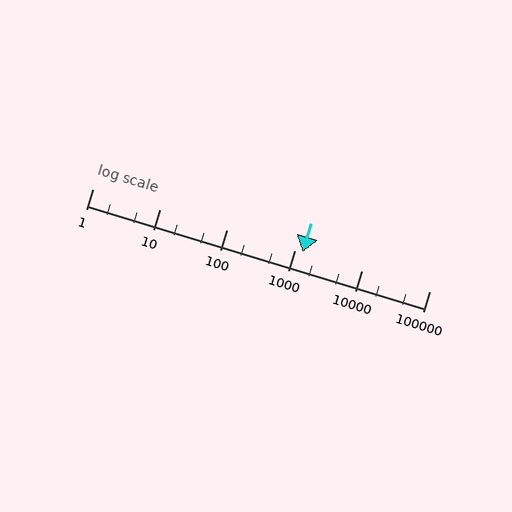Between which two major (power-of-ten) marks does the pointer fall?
The pointer is between 1000 and 10000.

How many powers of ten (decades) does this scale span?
The scale spans 5 decades, from 1 to 100000.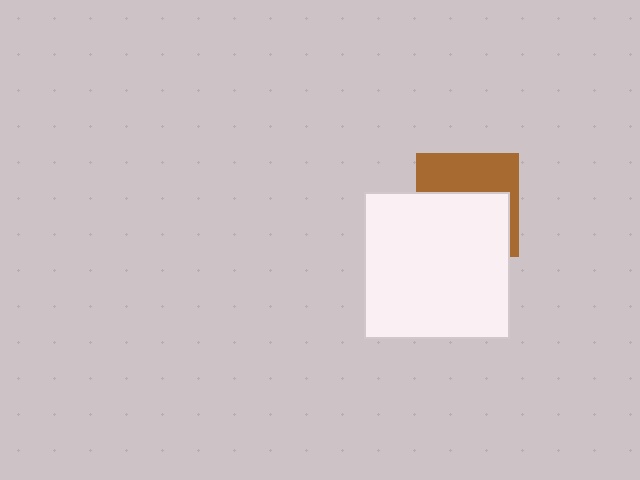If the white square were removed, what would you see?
You would see the complete brown square.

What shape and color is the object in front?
The object in front is a white square.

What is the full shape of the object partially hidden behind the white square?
The partially hidden object is a brown square.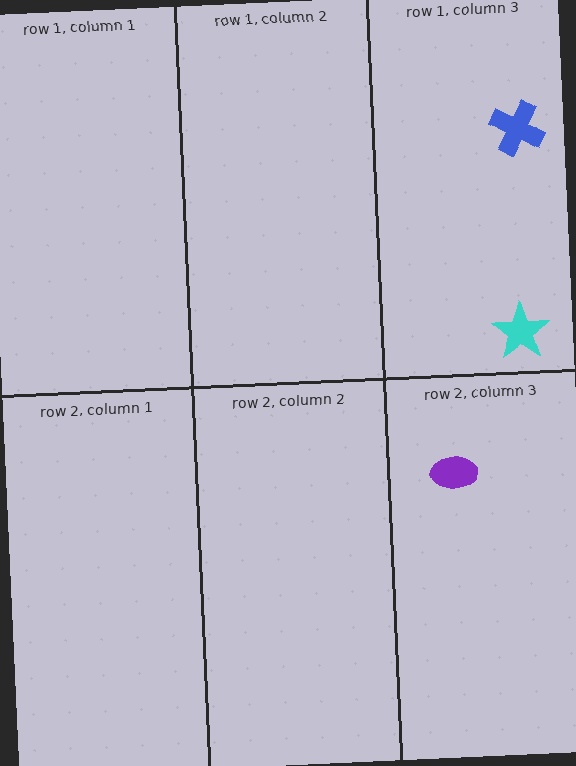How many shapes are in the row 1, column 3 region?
2.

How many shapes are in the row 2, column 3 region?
1.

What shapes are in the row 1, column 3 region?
The cyan star, the blue cross.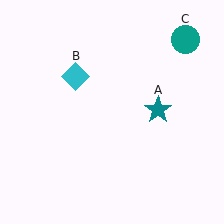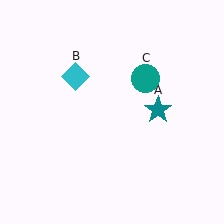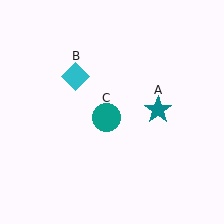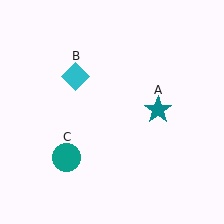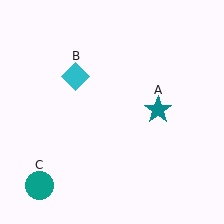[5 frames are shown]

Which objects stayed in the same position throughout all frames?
Teal star (object A) and cyan diamond (object B) remained stationary.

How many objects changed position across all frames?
1 object changed position: teal circle (object C).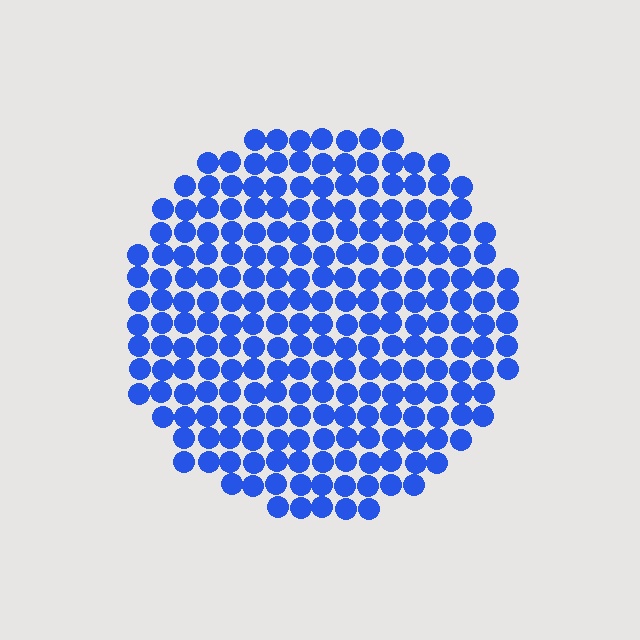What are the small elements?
The small elements are circles.